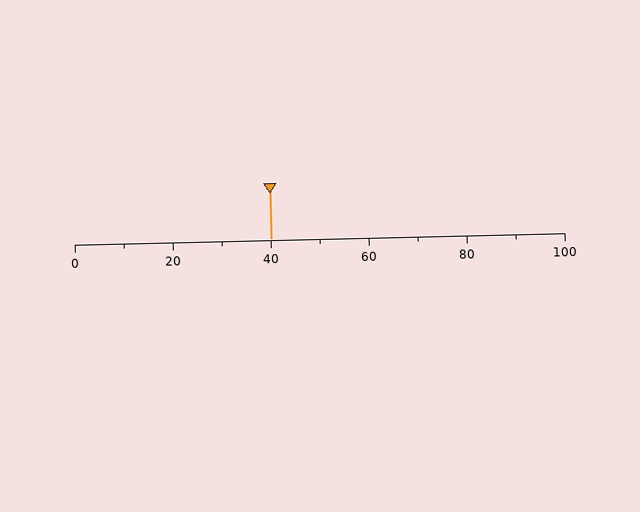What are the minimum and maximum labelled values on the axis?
The axis runs from 0 to 100.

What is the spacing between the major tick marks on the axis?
The major ticks are spaced 20 apart.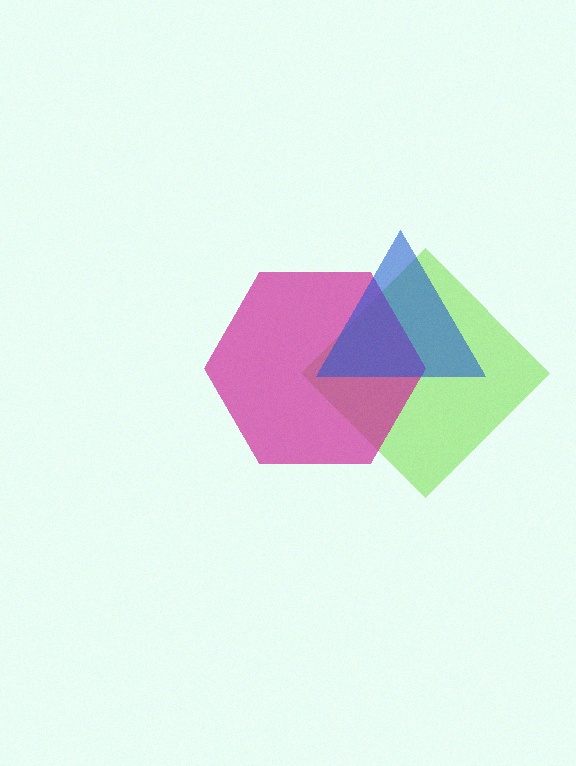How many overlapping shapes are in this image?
There are 3 overlapping shapes in the image.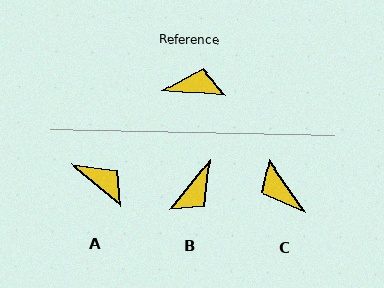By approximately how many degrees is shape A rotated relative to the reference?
Approximately 36 degrees clockwise.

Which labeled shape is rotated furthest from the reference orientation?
C, about 127 degrees away.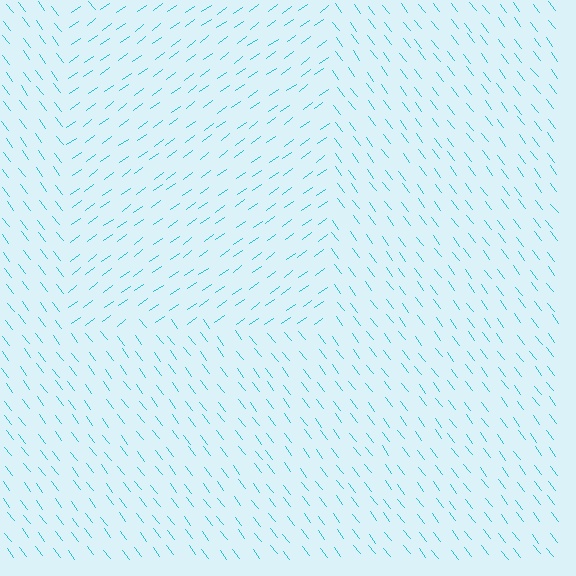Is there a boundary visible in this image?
Yes, there is a texture boundary formed by a change in line orientation.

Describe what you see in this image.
The image is filled with small cyan line segments. A rectangle region in the image has lines oriented differently from the surrounding lines, creating a visible texture boundary.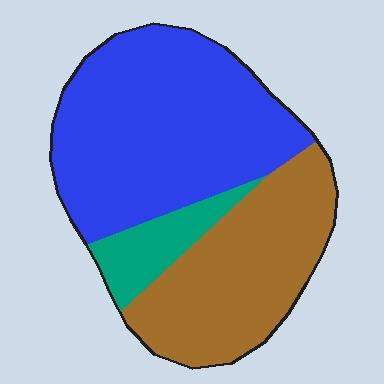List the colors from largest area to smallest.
From largest to smallest: blue, brown, teal.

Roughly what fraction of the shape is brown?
Brown takes up between a quarter and a half of the shape.